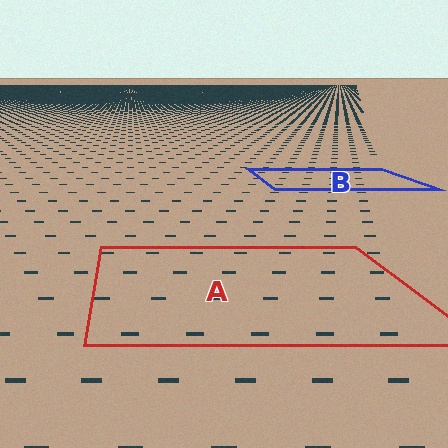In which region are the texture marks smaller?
The texture marks are smaller in region B, because it is farther away.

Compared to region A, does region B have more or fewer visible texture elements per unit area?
Region B has more texture elements per unit area — they are packed more densely because it is farther away.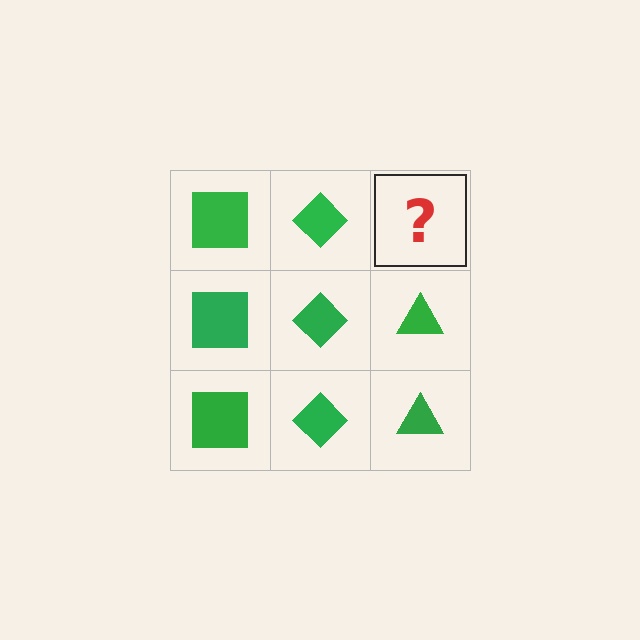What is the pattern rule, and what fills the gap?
The rule is that each column has a consistent shape. The gap should be filled with a green triangle.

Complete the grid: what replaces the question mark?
The question mark should be replaced with a green triangle.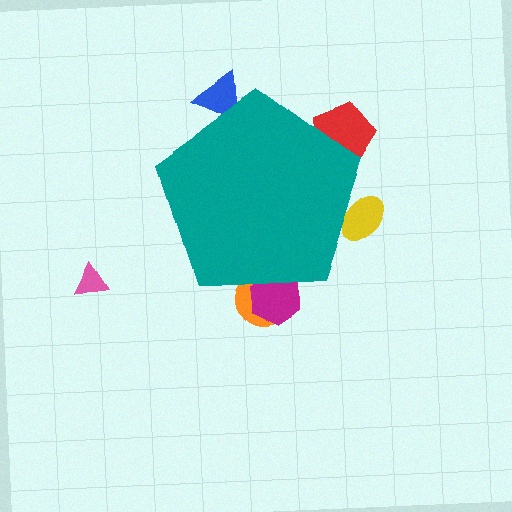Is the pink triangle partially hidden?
No, the pink triangle is fully visible.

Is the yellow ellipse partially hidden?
Yes, the yellow ellipse is partially hidden behind the teal pentagon.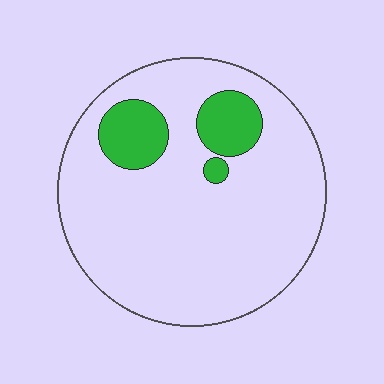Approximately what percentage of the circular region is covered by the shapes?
Approximately 15%.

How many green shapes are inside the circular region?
3.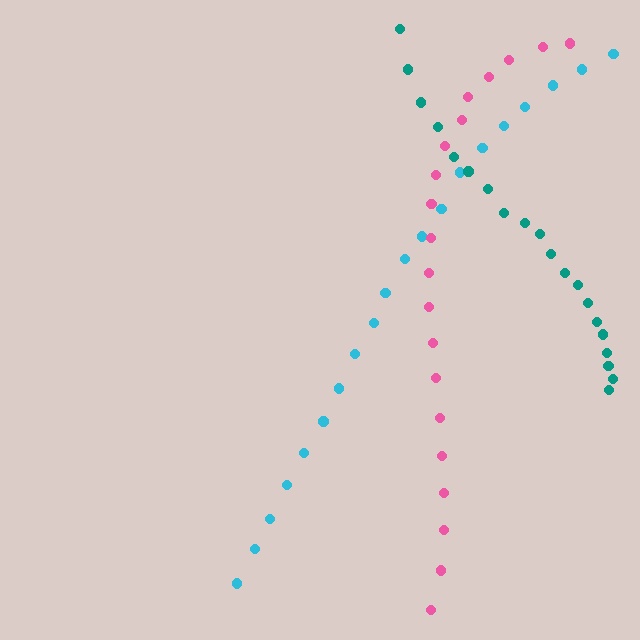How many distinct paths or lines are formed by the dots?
There are 3 distinct paths.